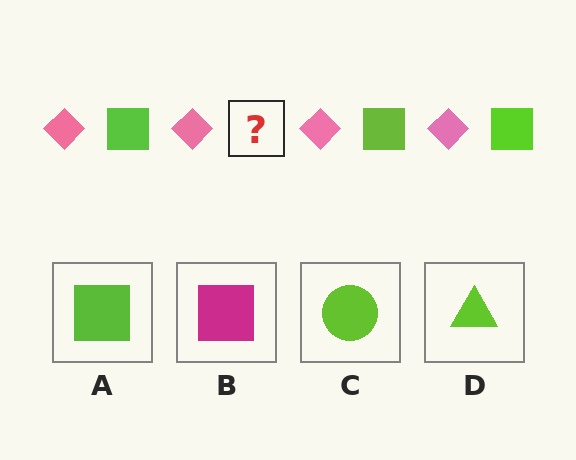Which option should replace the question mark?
Option A.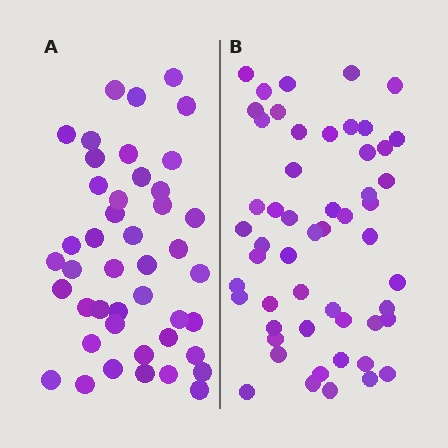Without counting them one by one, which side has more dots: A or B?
Region B (the right region) has more dots.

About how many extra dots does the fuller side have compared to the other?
Region B has roughly 8 or so more dots than region A.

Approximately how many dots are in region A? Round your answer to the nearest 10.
About 40 dots. (The exact count is 44, which rounds to 40.)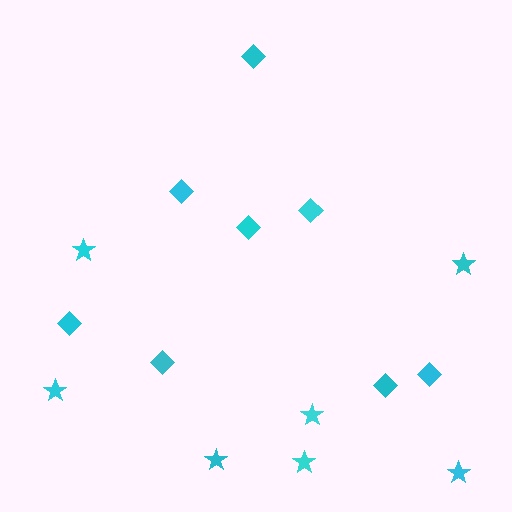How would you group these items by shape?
There are 2 groups: one group of stars (7) and one group of diamonds (8).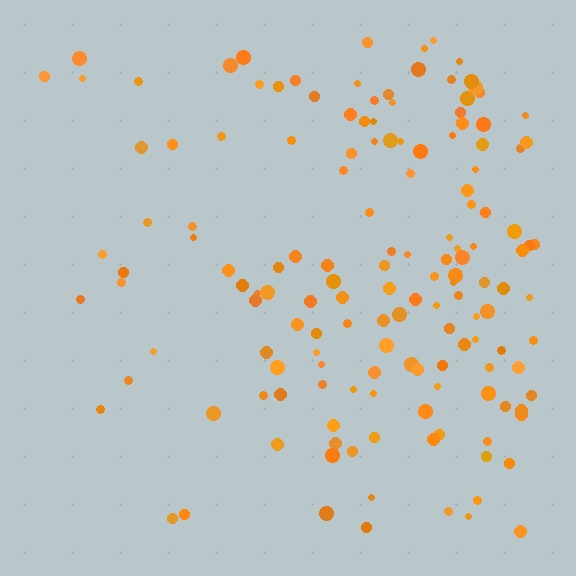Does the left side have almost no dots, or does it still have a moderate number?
Still a moderate number, just noticeably fewer than the right.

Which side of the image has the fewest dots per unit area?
The left.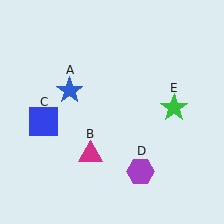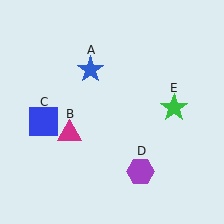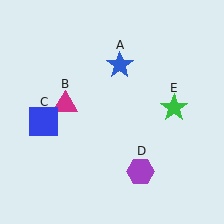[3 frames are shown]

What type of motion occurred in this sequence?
The blue star (object A), magenta triangle (object B) rotated clockwise around the center of the scene.